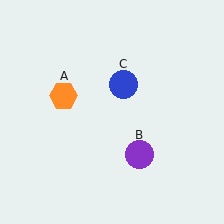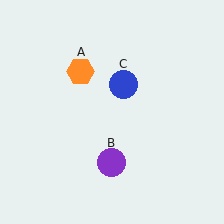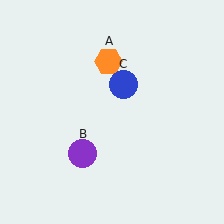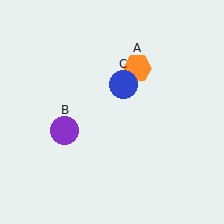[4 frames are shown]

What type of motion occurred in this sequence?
The orange hexagon (object A), purple circle (object B) rotated clockwise around the center of the scene.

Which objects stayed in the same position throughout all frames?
Blue circle (object C) remained stationary.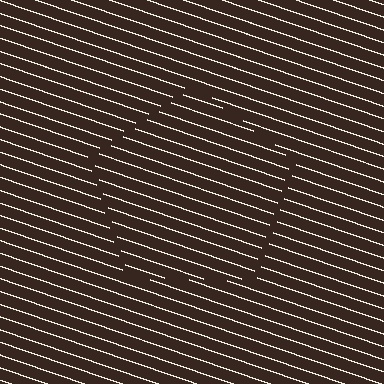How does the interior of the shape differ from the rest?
The interior of the shape contains the same grating, shifted by half a period — the contour is defined by the phase discontinuity where line-ends from the inner and outer gratings abut.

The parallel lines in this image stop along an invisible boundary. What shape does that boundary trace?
An illusory pentagon. The interior of the shape contains the same grating, shifted by half a period — the contour is defined by the phase discontinuity where line-ends from the inner and outer gratings abut.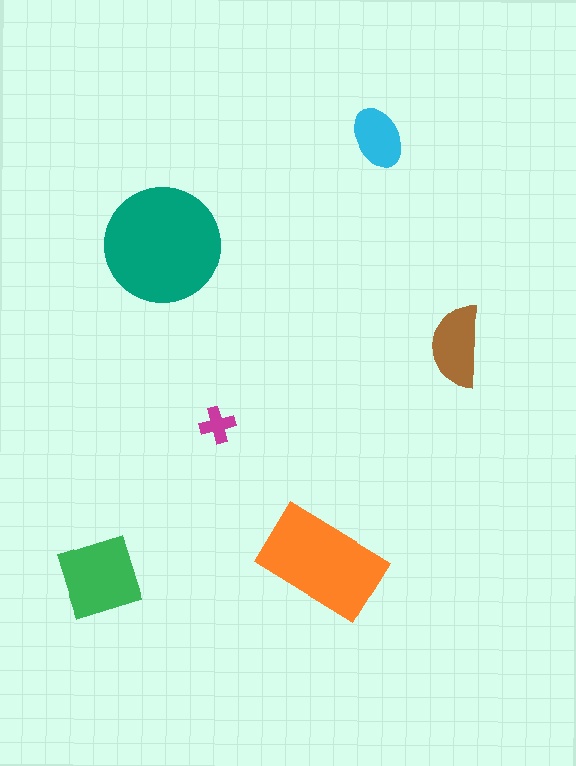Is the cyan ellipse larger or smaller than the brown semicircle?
Smaller.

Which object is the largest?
The teal circle.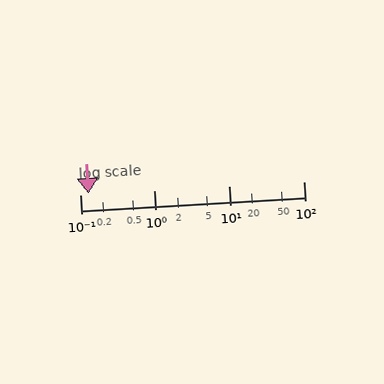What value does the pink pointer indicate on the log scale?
The pointer indicates approximately 0.13.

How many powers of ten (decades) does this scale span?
The scale spans 3 decades, from 0.1 to 100.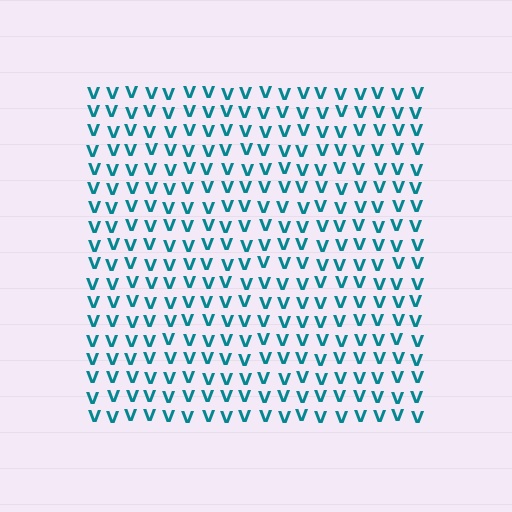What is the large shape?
The large shape is a square.